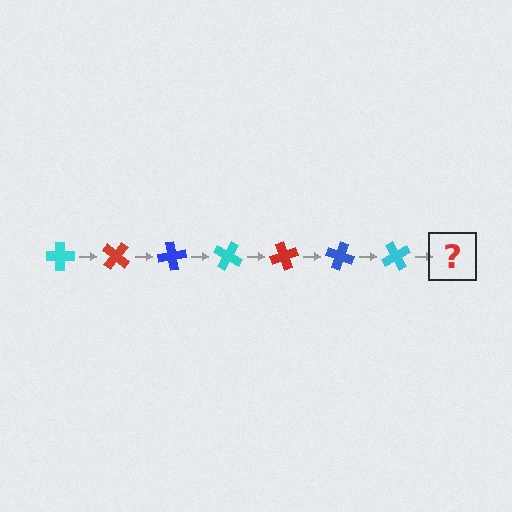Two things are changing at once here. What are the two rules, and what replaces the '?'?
The two rules are that it rotates 40 degrees each step and the color cycles through cyan, red, and blue. The '?' should be a red cross, rotated 280 degrees from the start.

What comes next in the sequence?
The next element should be a red cross, rotated 280 degrees from the start.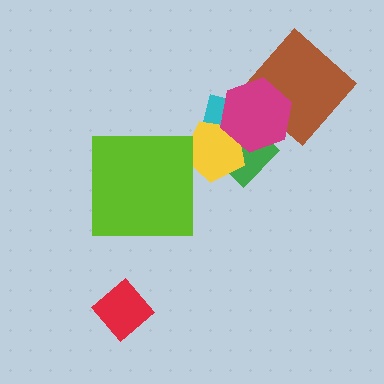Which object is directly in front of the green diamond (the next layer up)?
The yellow pentagon is directly in front of the green diamond.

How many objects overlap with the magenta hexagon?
4 objects overlap with the magenta hexagon.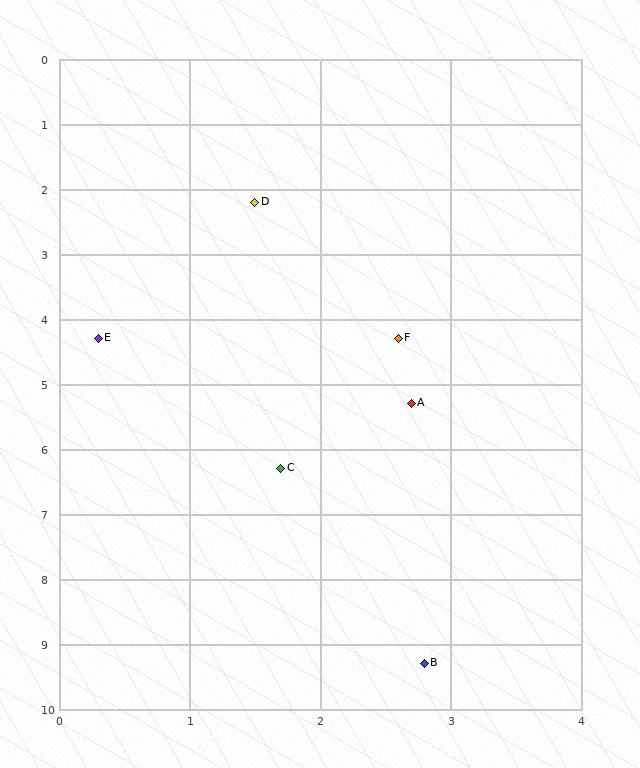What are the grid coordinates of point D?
Point D is at approximately (1.5, 2.2).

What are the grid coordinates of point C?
Point C is at approximately (1.7, 6.3).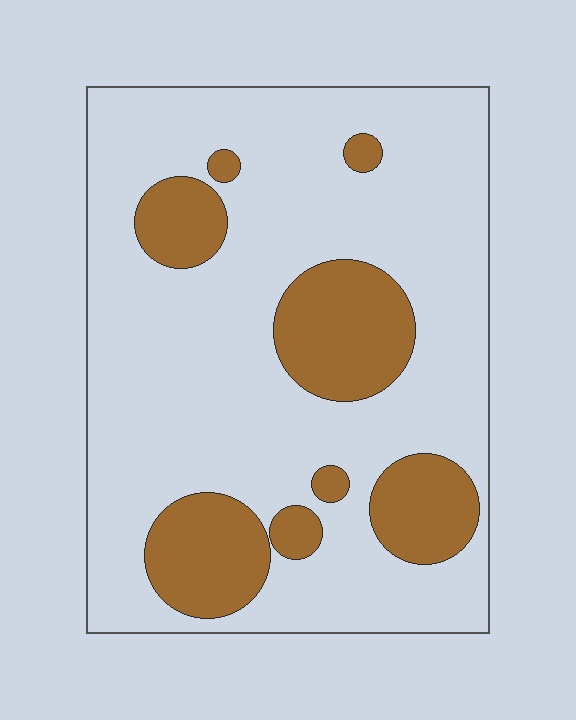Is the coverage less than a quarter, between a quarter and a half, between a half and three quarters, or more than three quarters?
Less than a quarter.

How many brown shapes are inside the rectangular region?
8.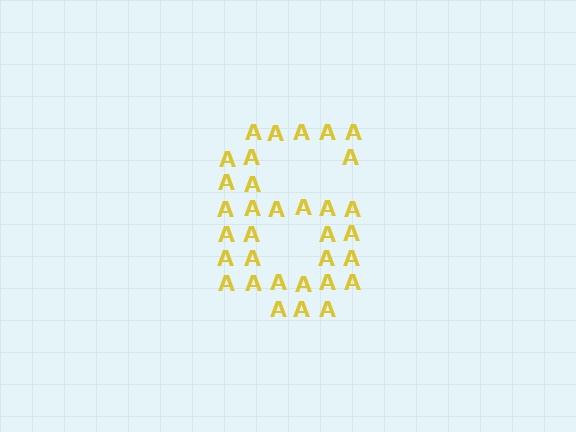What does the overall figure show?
The overall figure shows the digit 6.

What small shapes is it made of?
It is made of small letter A's.